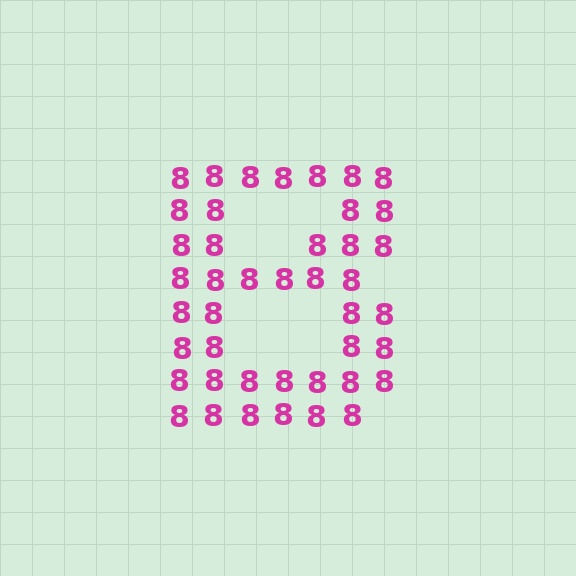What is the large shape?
The large shape is the letter B.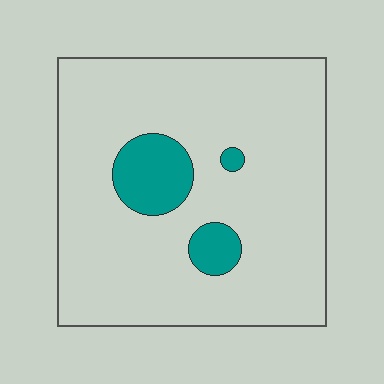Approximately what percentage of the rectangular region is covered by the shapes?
Approximately 10%.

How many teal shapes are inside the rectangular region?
3.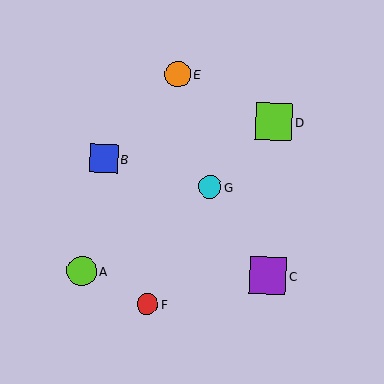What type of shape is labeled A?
Shape A is a lime circle.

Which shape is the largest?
The purple square (labeled C) is the largest.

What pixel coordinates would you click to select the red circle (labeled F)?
Click at (147, 304) to select the red circle F.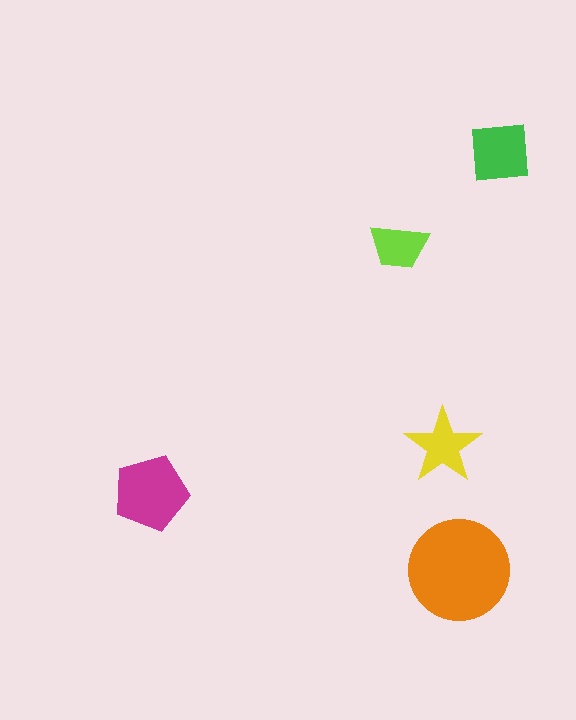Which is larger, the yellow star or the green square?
The green square.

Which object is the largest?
The orange circle.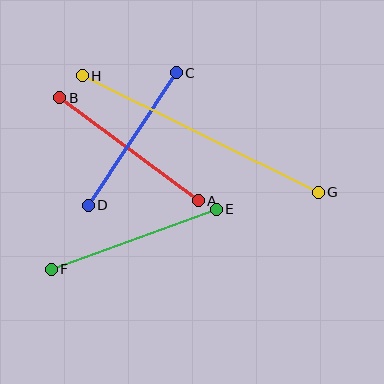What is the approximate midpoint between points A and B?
The midpoint is at approximately (129, 149) pixels.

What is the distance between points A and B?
The distance is approximately 172 pixels.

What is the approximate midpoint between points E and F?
The midpoint is at approximately (134, 239) pixels.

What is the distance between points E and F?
The distance is approximately 176 pixels.